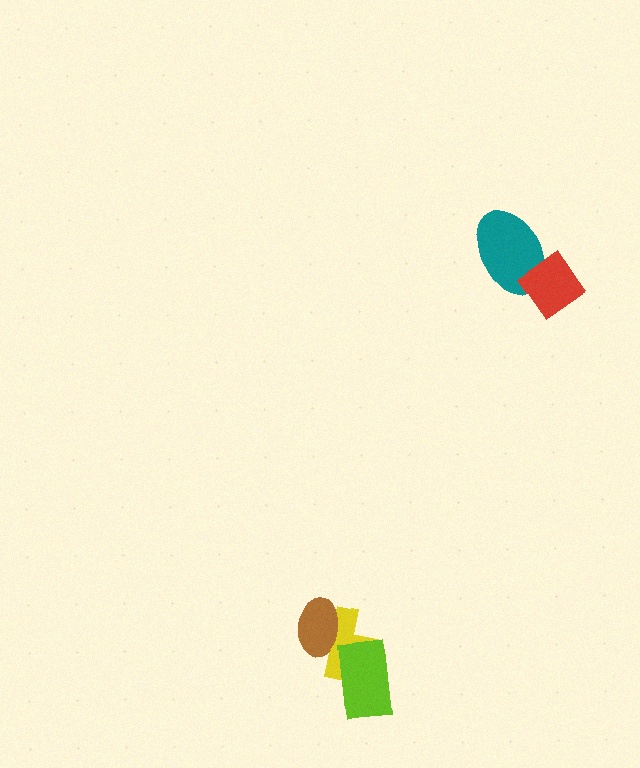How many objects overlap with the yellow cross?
2 objects overlap with the yellow cross.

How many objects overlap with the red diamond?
1 object overlaps with the red diamond.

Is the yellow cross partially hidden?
Yes, it is partially covered by another shape.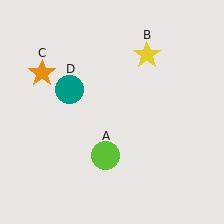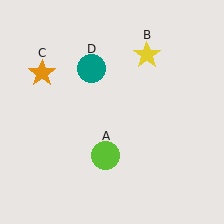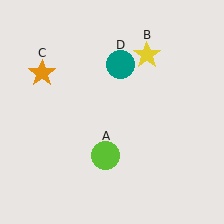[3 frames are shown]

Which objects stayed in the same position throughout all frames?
Lime circle (object A) and yellow star (object B) and orange star (object C) remained stationary.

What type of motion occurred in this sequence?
The teal circle (object D) rotated clockwise around the center of the scene.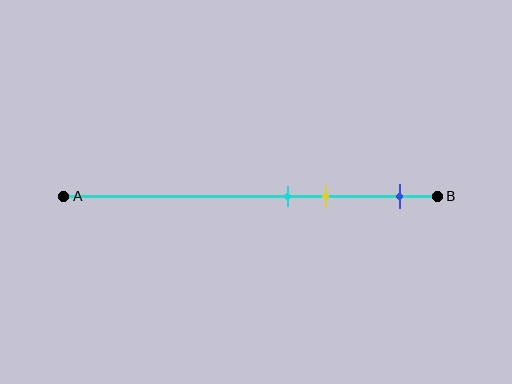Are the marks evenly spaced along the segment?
No, the marks are not evenly spaced.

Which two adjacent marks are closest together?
The cyan and yellow marks are the closest adjacent pair.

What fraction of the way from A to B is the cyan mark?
The cyan mark is approximately 60% (0.6) of the way from A to B.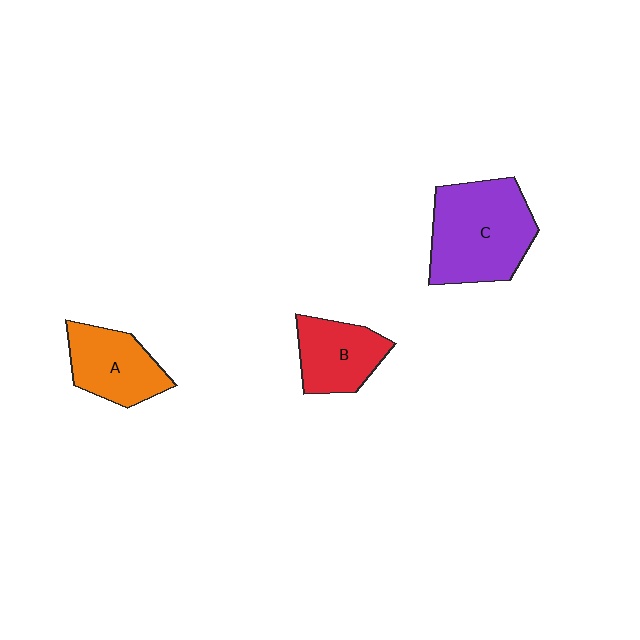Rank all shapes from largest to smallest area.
From largest to smallest: C (purple), A (orange), B (red).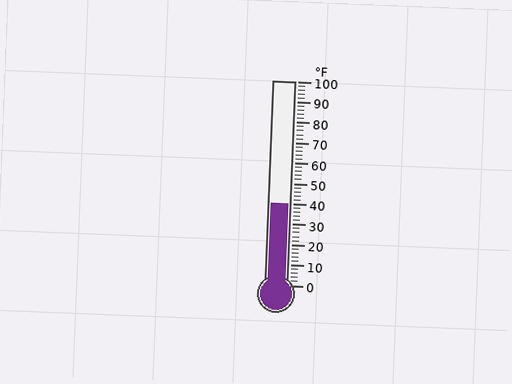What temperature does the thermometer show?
The thermometer shows approximately 40°F.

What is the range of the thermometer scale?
The thermometer scale ranges from 0°F to 100°F.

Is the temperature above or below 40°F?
The temperature is at 40°F.